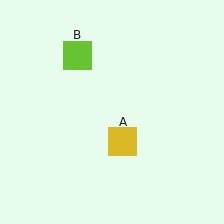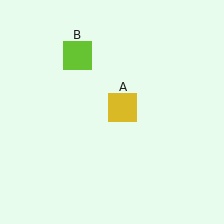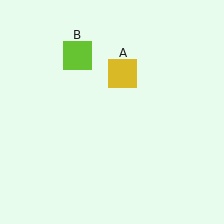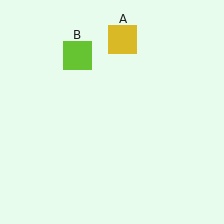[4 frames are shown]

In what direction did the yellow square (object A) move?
The yellow square (object A) moved up.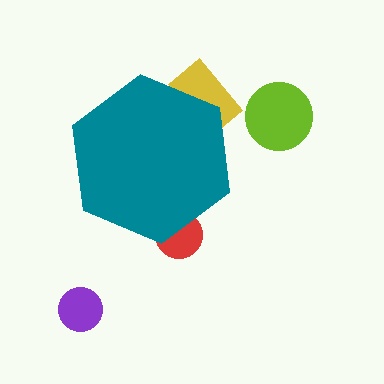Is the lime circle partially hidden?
No, the lime circle is fully visible.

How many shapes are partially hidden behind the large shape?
2 shapes are partially hidden.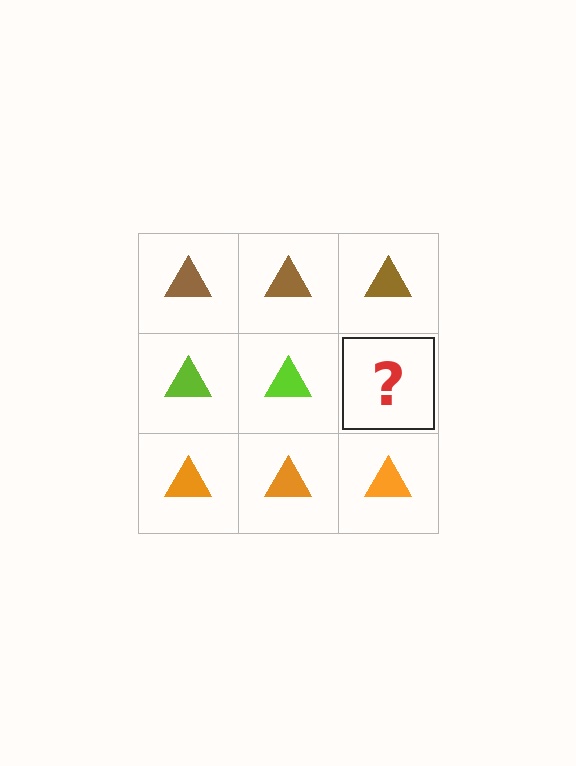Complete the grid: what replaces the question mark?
The question mark should be replaced with a lime triangle.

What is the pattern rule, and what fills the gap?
The rule is that each row has a consistent color. The gap should be filled with a lime triangle.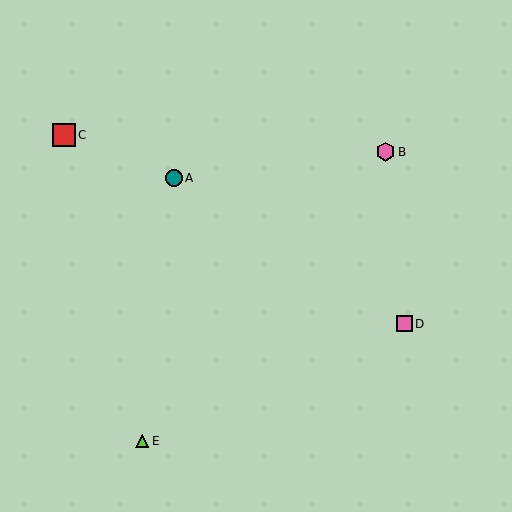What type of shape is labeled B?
Shape B is a pink hexagon.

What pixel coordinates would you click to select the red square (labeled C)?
Click at (64, 135) to select the red square C.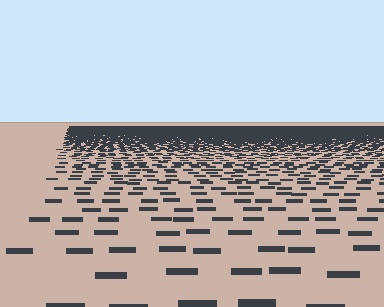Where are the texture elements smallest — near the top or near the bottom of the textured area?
Near the top.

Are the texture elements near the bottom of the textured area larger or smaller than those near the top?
Larger. Near the bottom, elements are closer to the viewer and appear at a bigger on-screen size.